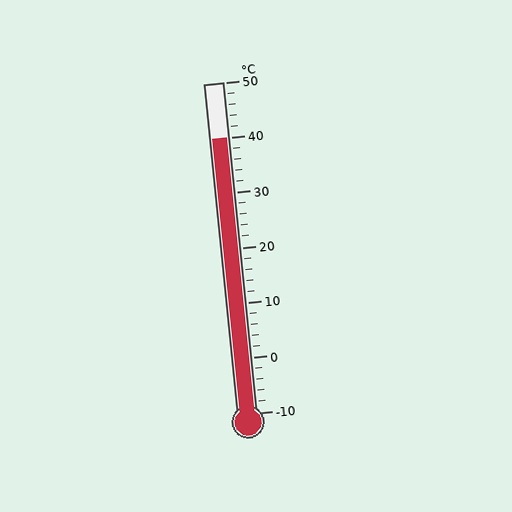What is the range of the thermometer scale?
The thermometer scale ranges from -10°C to 50°C.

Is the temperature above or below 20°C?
The temperature is above 20°C.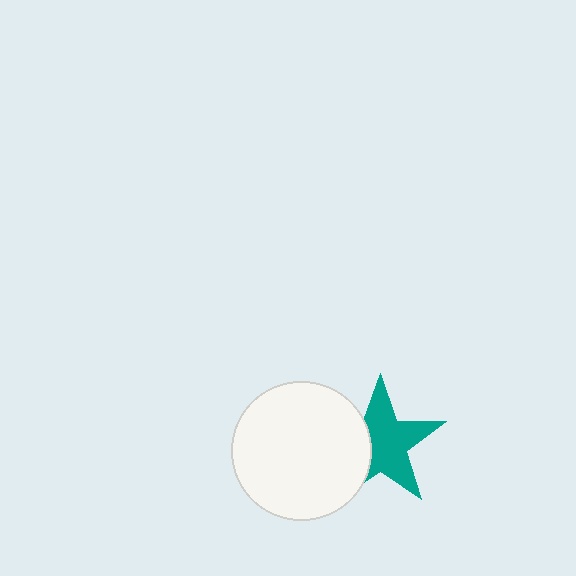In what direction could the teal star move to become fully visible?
The teal star could move right. That would shift it out from behind the white circle entirely.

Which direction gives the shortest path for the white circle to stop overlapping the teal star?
Moving left gives the shortest separation.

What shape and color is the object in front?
The object in front is a white circle.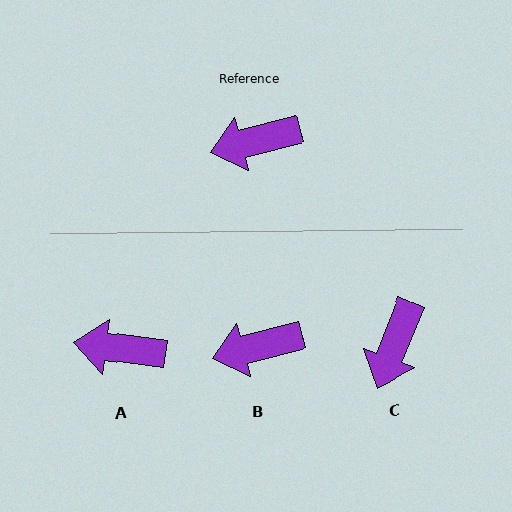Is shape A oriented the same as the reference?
No, it is off by about 23 degrees.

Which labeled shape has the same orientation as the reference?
B.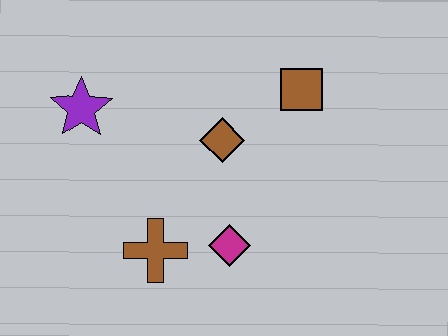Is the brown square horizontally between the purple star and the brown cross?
No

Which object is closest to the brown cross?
The magenta diamond is closest to the brown cross.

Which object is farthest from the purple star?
The brown square is farthest from the purple star.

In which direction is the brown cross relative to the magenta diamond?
The brown cross is to the left of the magenta diamond.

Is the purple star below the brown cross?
No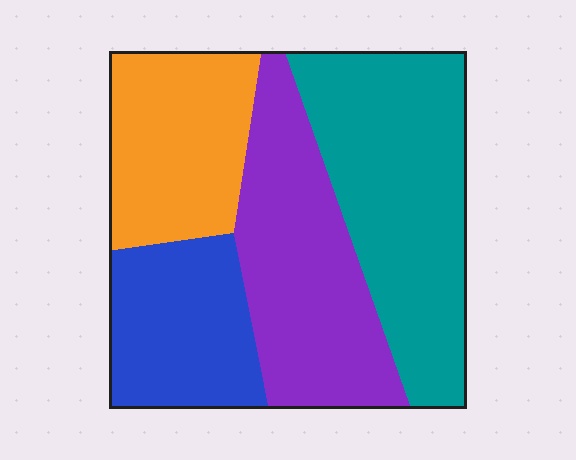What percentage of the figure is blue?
Blue takes up about one fifth (1/5) of the figure.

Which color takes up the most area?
Teal, at roughly 35%.